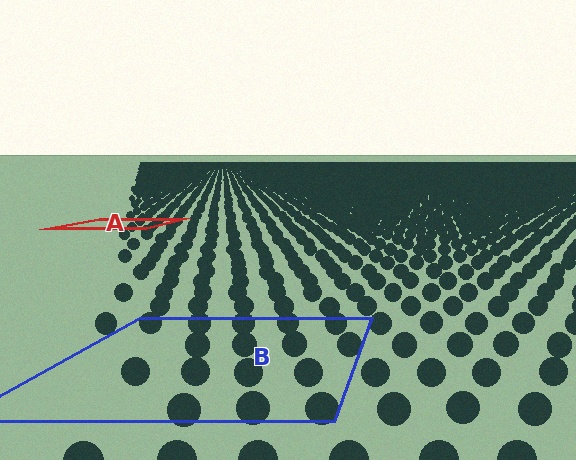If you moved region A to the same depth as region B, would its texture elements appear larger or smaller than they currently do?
They would appear larger. At a closer depth, the same texture elements are projected at a bigger on-screen size.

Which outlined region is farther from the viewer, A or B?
Region A is farther from the viewer — the texture elements inside it appear smaller and more densely packed.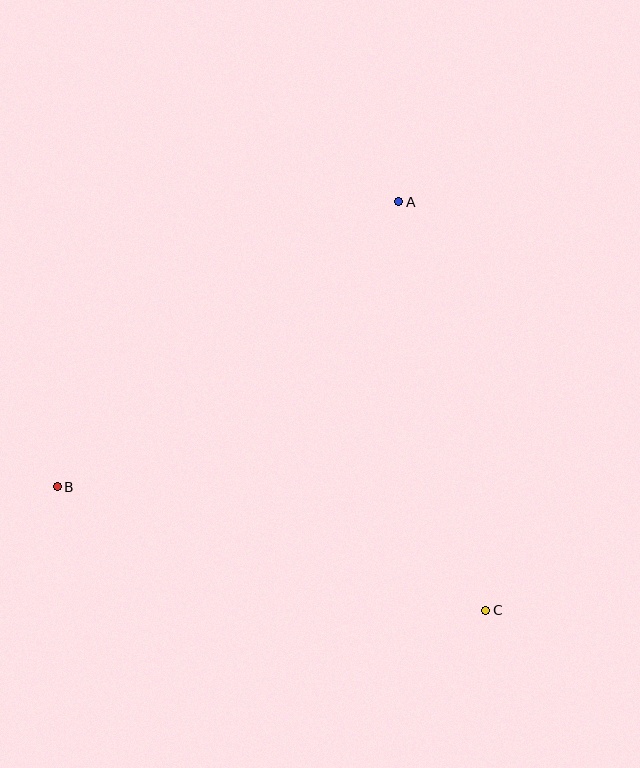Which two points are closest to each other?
Points A and C are closest to each other.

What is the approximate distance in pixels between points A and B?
The distance between A and B is approximately 445 pixels.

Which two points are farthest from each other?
Points B and C are farthest from each other.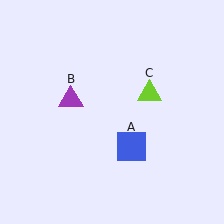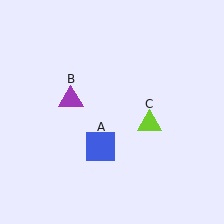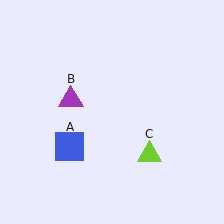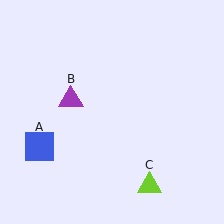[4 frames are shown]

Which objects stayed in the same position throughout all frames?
Purple triangle (object B) remained stationary.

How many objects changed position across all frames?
2 objects changed position: blue square (object A), lime triangle (object C).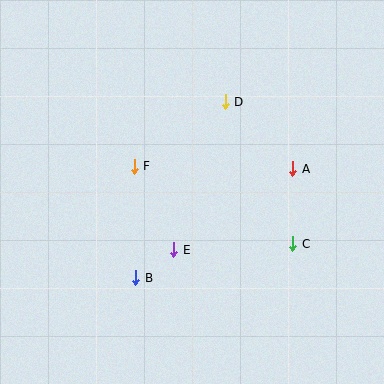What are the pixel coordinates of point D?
Point D is at (225, 102).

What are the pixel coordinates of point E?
Point E is at (174, 250).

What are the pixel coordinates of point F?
Point F is at (134, 166).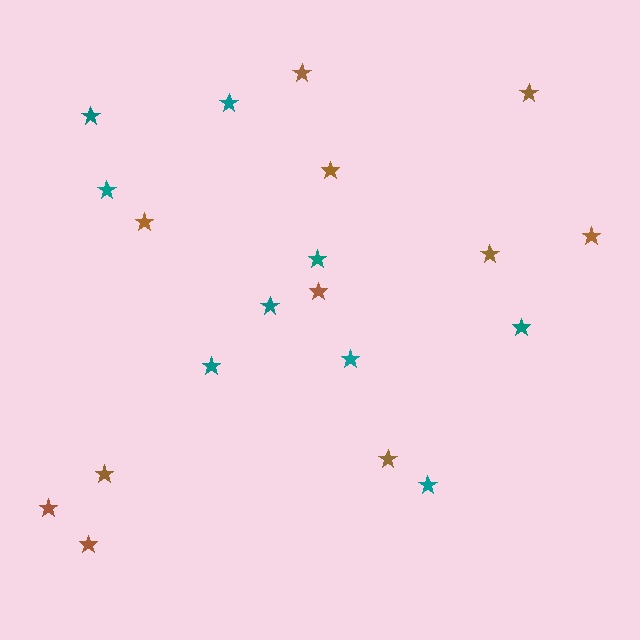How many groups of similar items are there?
There are 2 groups: one group of brown stars (11) and one group of teal stars (9).